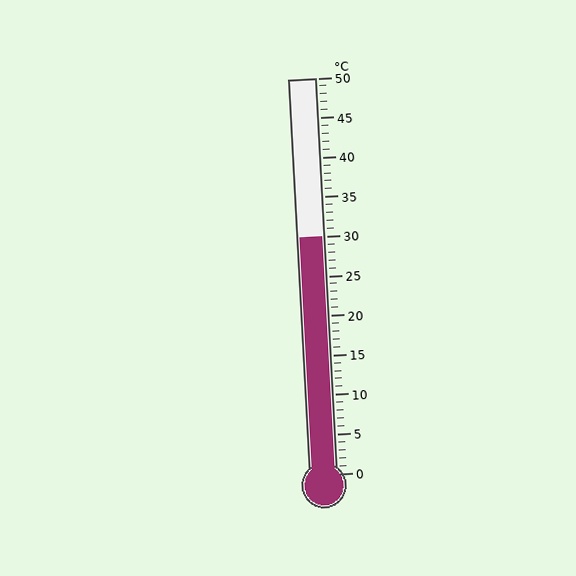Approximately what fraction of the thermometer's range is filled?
The thermometer is filled to approximately 60% of its range.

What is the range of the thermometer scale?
The thermometer scale ranges from 0°C to 50°C.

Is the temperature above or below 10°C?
The temperature is above 10°C.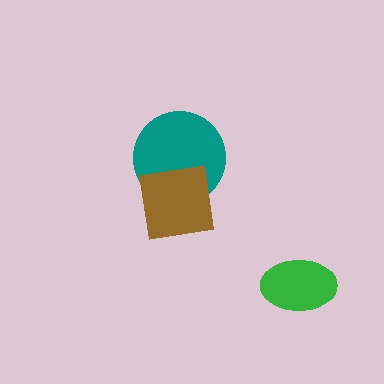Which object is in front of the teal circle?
The brown square is in front of the teal circle.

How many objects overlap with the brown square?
1 object overlaps with the brown square.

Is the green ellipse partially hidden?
No, no other shape covers it.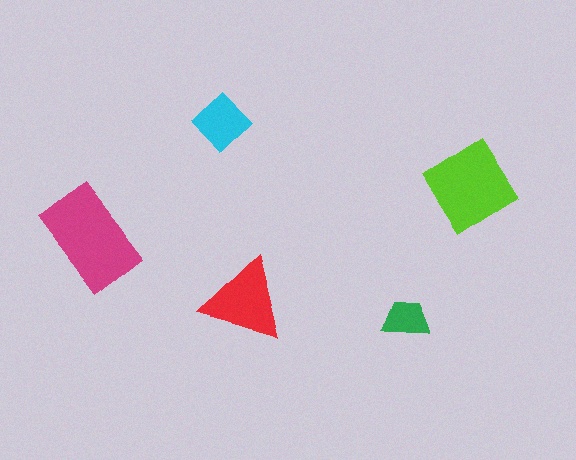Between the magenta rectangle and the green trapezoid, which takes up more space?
The magenta rectangle.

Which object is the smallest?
The green trapezoid.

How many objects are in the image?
There are 5 objects in the image.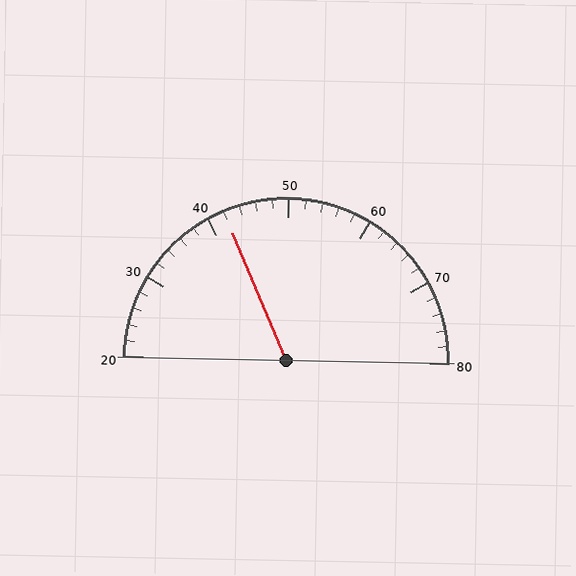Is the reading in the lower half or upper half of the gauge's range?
The reading is in the lower half of the range (20 to 80).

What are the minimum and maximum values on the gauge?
The gauge ranges from 20 to 80.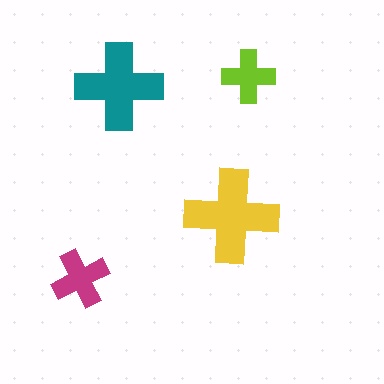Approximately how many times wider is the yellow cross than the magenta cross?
About 1.5 times wider.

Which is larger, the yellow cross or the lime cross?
The yellow one.